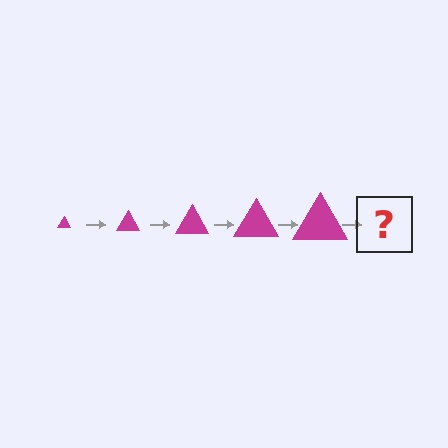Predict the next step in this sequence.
The next step is a magenta triangle, larger than the previous one.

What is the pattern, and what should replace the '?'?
The pattern is that the triangle gets progressively larger each step. The '?' should be a magenta triangle, larger than the previous one.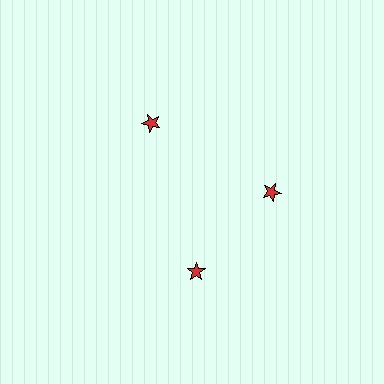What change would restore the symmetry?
The symmetry would be restored by rotating it back into even spacing with its neighbors so that all 3 stars sit at equal angles and equal distance from the center.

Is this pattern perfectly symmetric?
No. The 3 red stars are arranged in a ring, but one element near the 7 o'clock position is rotated out of alignment along the ring, breaking the 3-fold rotational symmetry.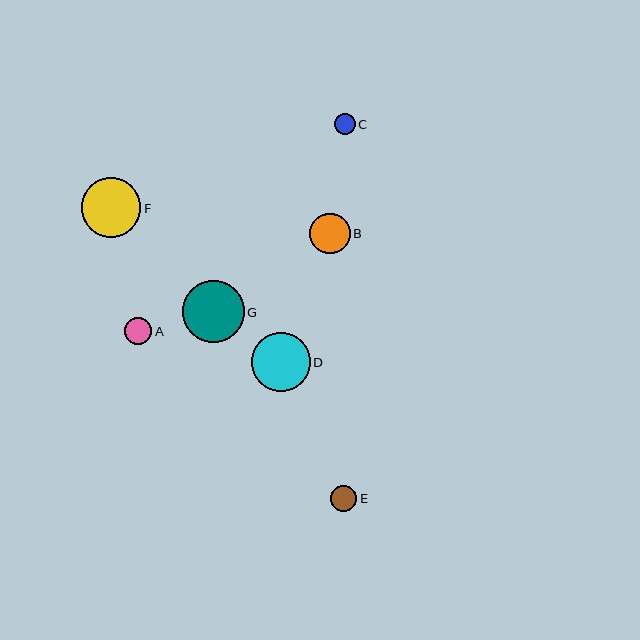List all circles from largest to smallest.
From largest to smallest: G, F, D, B, A, E, C.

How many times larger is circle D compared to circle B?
Circle D is approximately 1.4 times the size of circle B.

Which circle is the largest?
Circle G is the largest with a size of approximately 62 pixels.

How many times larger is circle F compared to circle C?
Circle F is approximately 2.9 times the size of circle C.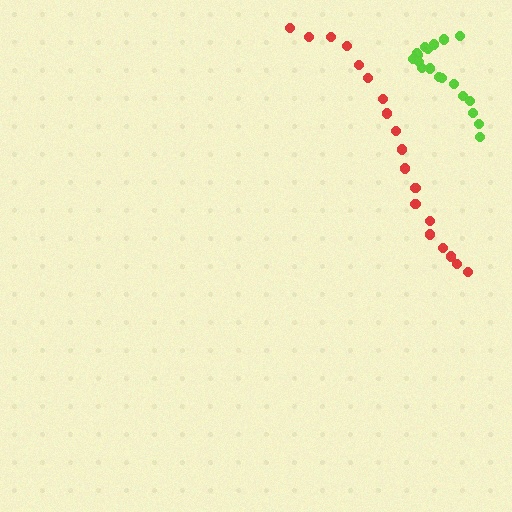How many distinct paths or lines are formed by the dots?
There are 2 distinct paths.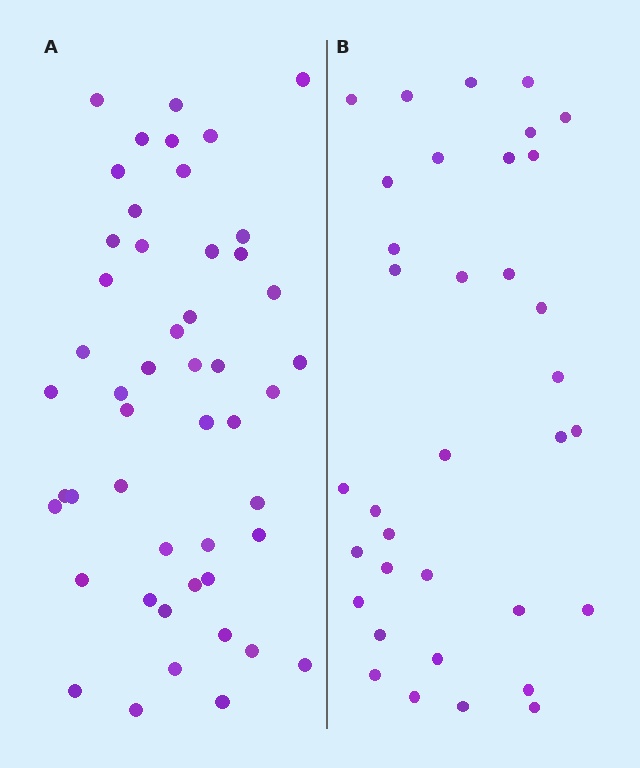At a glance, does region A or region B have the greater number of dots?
Region A (the left region) has more dots.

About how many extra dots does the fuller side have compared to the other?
Region A has approximately 15 more dots than region B.